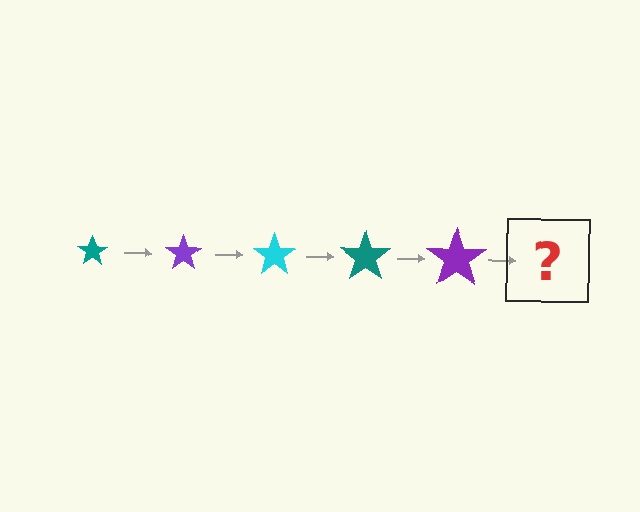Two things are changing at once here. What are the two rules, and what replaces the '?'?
The two rules are that the star grows larger each step and the color cycles through teal, purple, and cyan. The '?' should be a cyan star, larger than the previous one.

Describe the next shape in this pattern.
It should be a cyan star, larger than the previous one.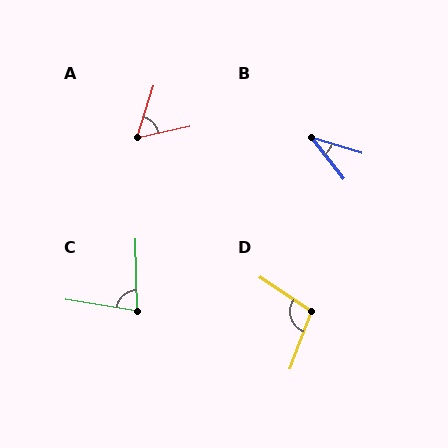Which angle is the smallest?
B, at approximately 35 degrees.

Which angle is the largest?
D, at approximately 103 degrees.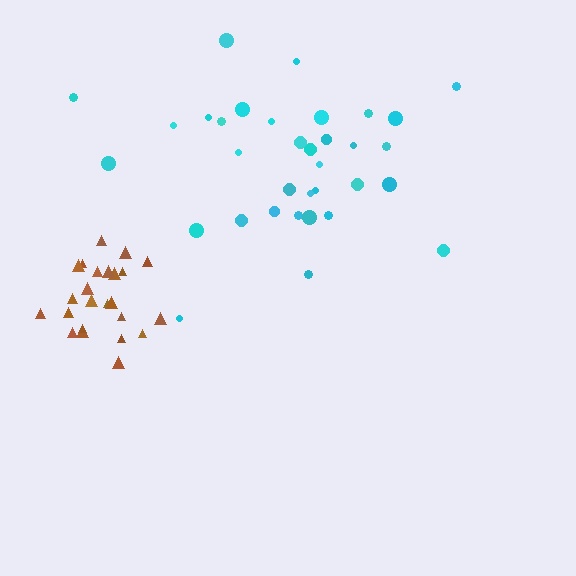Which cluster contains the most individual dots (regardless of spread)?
Cyan (34).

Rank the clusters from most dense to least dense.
brown, cyan.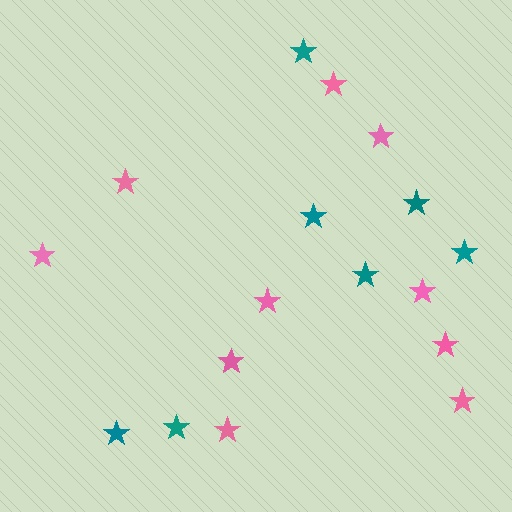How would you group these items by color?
There are 2 groups: one group of pink stars (10) and one group of teal stars (7).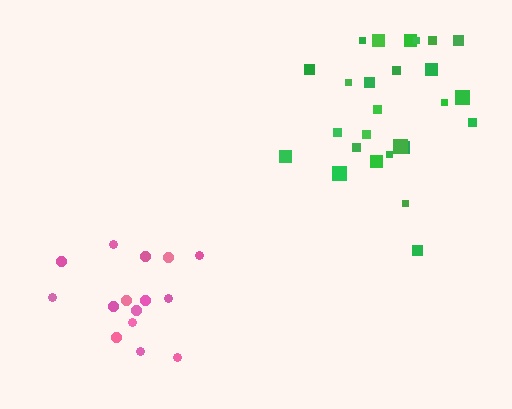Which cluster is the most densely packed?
Pink.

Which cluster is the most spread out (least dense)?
Green.